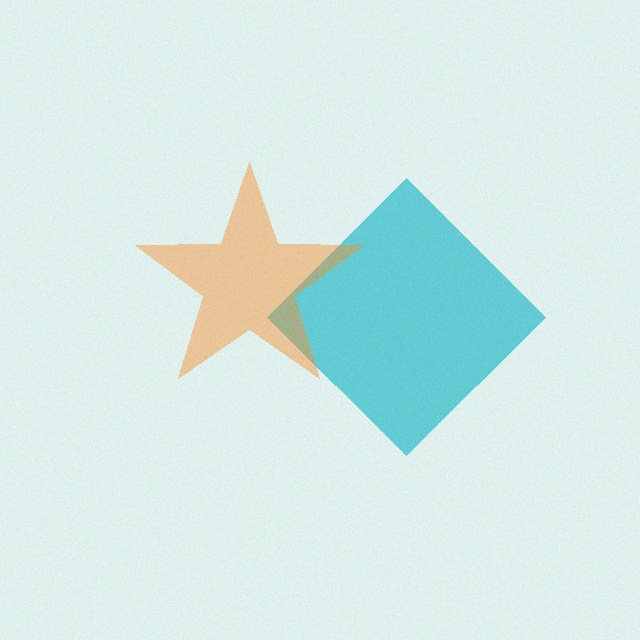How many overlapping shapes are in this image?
There are 2 overlapping shapes in the image.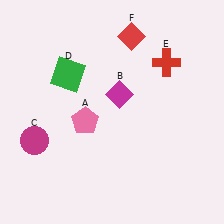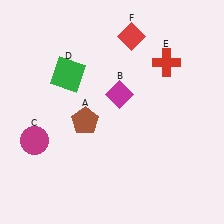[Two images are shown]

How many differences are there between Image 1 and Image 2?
There is 1 difference between the two images.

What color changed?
The pentagon (A) changed from pink in Image 1 to brown in Image 2.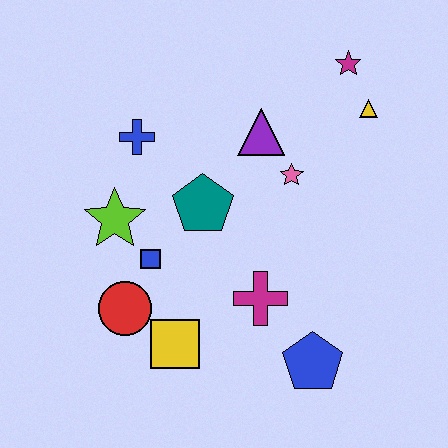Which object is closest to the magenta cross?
The blue pentagon is closest to the magenta cross.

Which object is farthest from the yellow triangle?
The red circle is farthest from the yellow triangle.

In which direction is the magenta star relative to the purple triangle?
The magenta star is to the right of the purple triangle.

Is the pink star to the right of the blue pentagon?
No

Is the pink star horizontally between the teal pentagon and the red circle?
No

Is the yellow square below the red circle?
Yes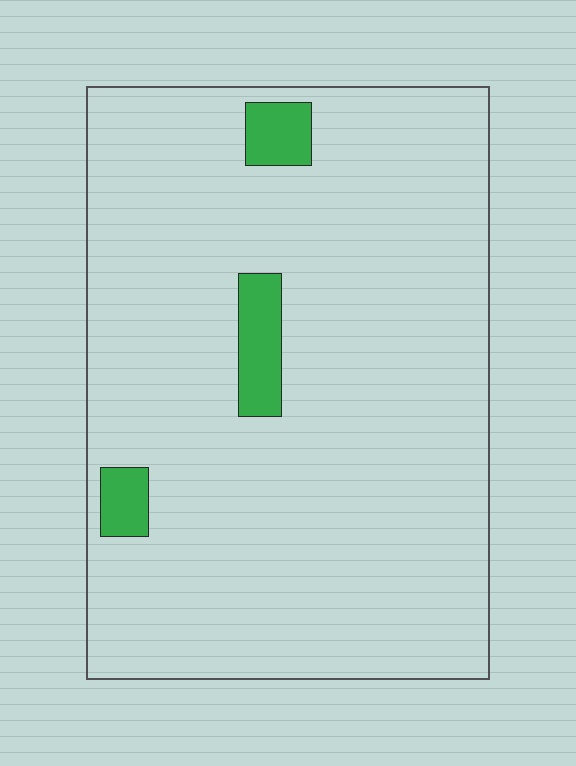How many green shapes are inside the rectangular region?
3.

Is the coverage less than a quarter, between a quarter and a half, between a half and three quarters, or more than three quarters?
Less than a quarter.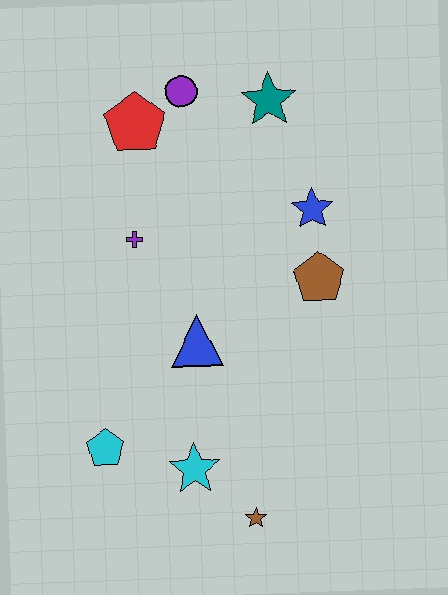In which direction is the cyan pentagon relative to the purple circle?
The cyan pentagon is below the purple circle.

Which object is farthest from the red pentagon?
The brown star is farthest from the red pentagon.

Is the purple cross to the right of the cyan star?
No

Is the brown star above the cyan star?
No